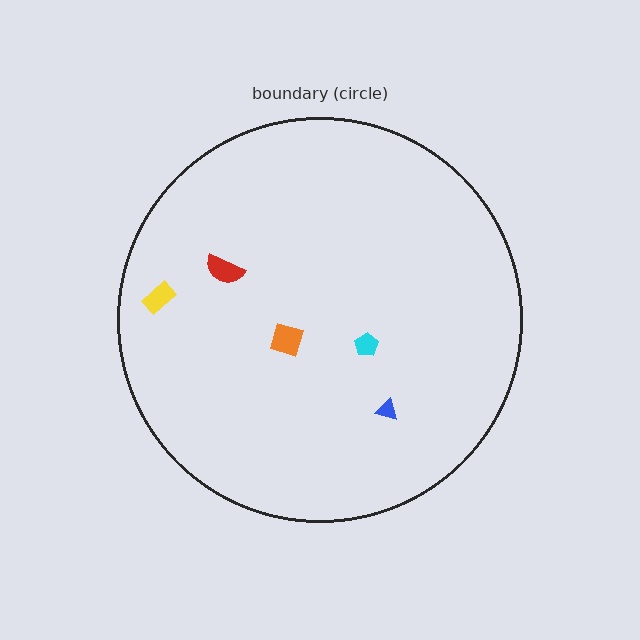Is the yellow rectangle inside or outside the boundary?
Inside.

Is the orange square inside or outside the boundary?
Inside.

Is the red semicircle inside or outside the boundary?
Inside.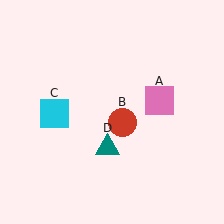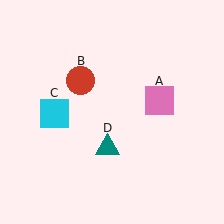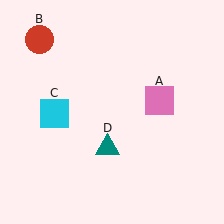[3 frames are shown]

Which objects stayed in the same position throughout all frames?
Pink square (object A) and cyan square (object C) and teal triangle (object D) remained stationary.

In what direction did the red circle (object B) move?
The red circle (object B) moved up and to the left.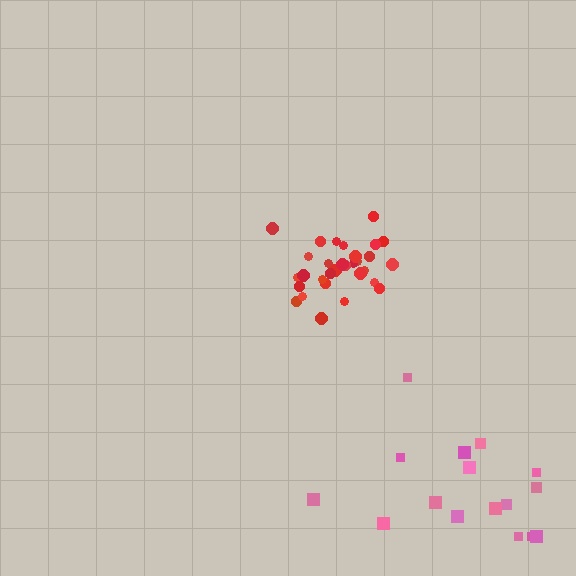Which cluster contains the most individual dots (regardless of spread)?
Red (31).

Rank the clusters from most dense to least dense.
red, pink.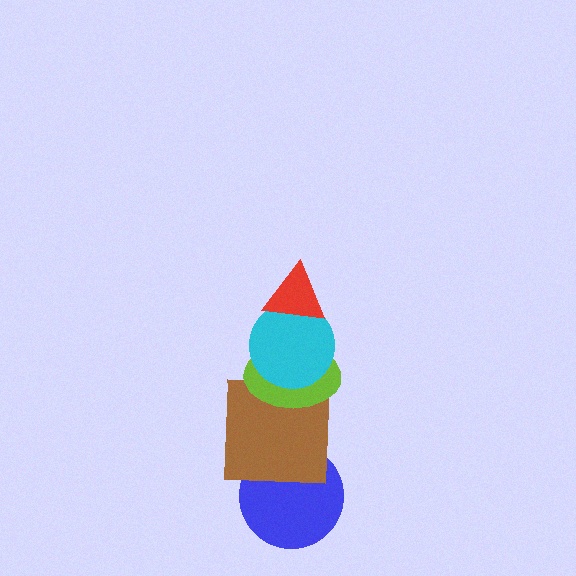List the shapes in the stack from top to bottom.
From top to bottom: the red triangle, the cyan circle, the lime ellipse, the brown square, the blue circle.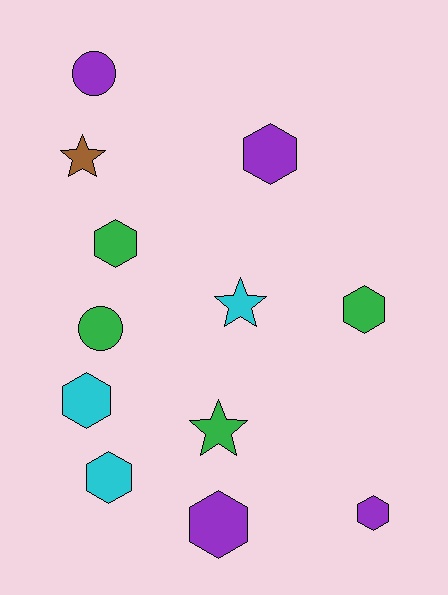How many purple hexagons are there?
There are 3 purple hexagons.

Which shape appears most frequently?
Hexagon, with 7 objects.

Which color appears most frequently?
Green, with 4 objects.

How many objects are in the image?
There are 12 objects.